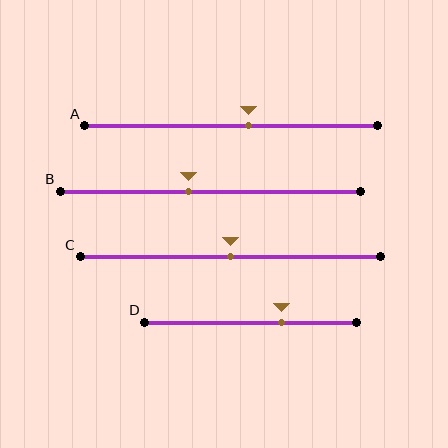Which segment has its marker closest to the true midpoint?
Segment C has its marker closest to the true midpoint.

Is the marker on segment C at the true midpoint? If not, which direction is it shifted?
Yes, the marker on segment C is at the true midpoint.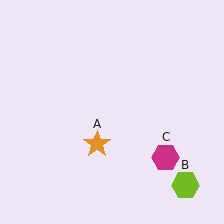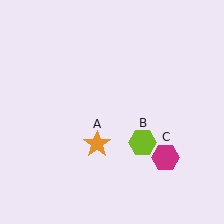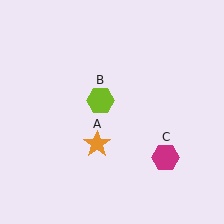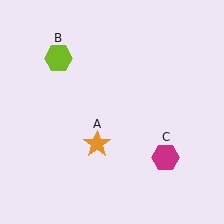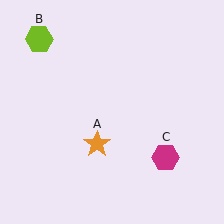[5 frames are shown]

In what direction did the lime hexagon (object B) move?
The lime hexagon (object B) moved up and to the left.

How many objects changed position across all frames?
1 object changed position: lime hexagon (object B).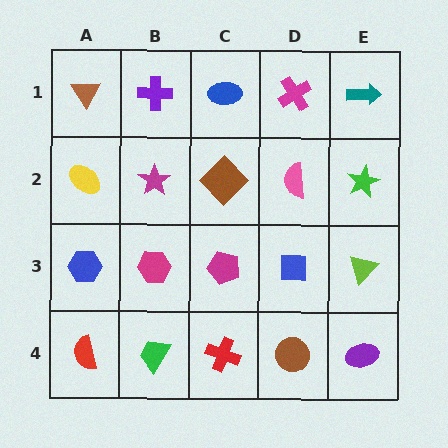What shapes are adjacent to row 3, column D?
A pink semicircle (row 2, column D), a brown circle (row 4, column D), a magenta pentagon (row 3, column C), a lime triangle (row 3, column E).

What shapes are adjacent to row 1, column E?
A green star (row 2, column E), a magenta cross (row 1, column D).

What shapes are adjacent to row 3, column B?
A magenta star (row 2, column B), a green trapezoid (row 4, column B), a blue hexagon (row 3, column A), a magenta pentagon (row 3, column C).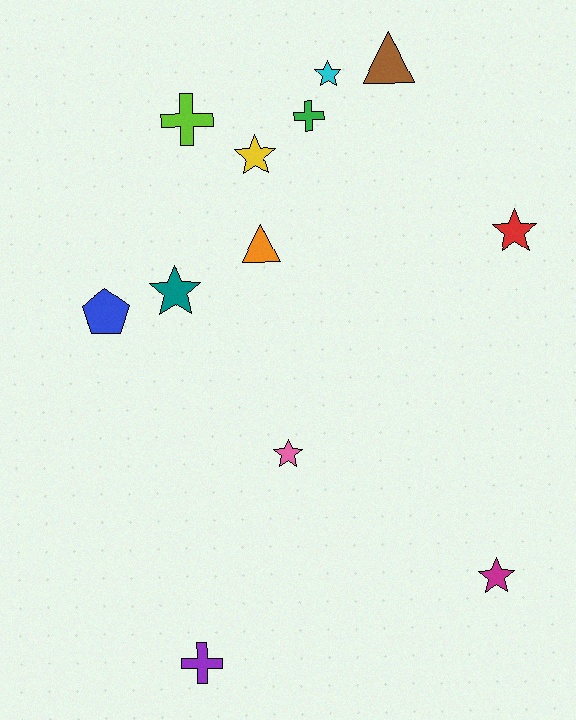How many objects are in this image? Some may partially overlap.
There are 12 objects.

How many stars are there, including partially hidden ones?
There are 6 stars.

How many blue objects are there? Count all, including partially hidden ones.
There is 1 blue object.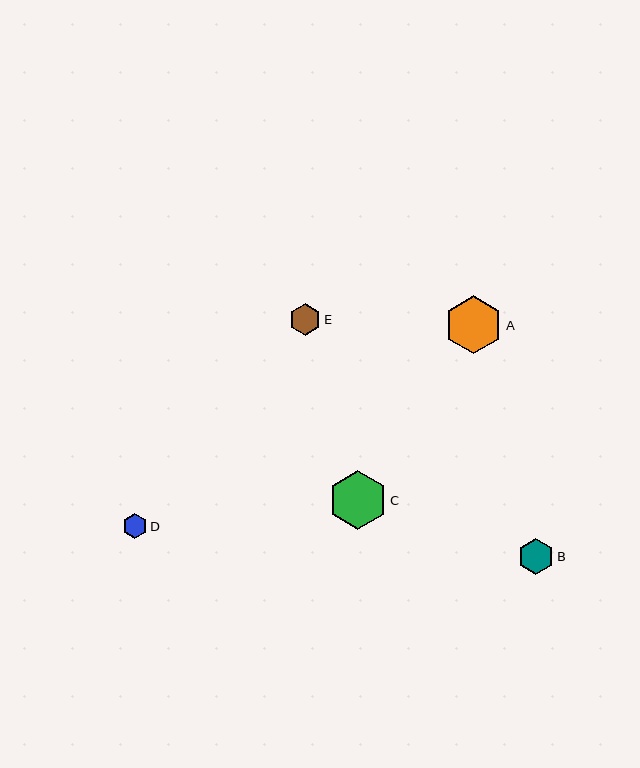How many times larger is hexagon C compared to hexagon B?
Hexagon C is approximately 1.7 times the size of hexagon B.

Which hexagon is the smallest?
Hexagon D is the smallest with a size of approximately 25 pixels.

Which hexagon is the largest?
Hexagon C is the largest with a size of approximately 59 pixels.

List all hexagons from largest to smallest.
From largest to smallest: C, A, B, E, D.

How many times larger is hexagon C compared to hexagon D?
Hexagon C is approximately 2.4 times the size of hexagon D.